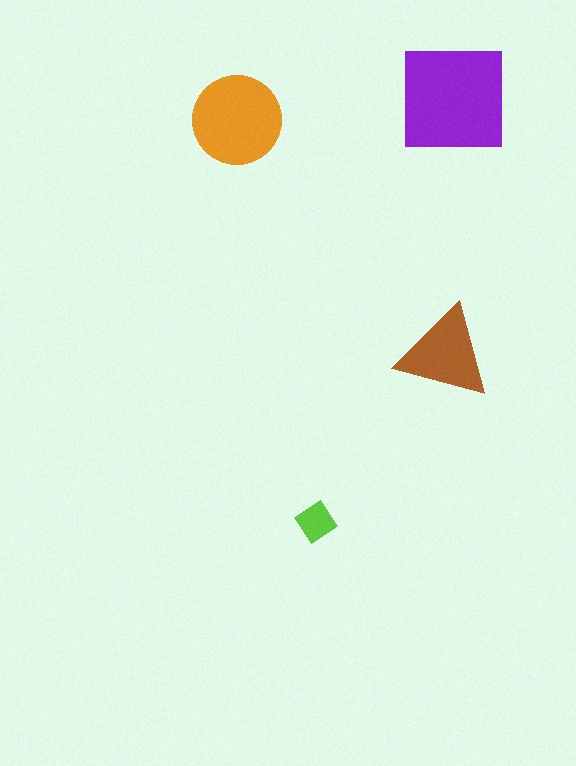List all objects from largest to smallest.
The purple square, the orange circle, the brown triangle, the lime diamond.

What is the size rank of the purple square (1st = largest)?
1st.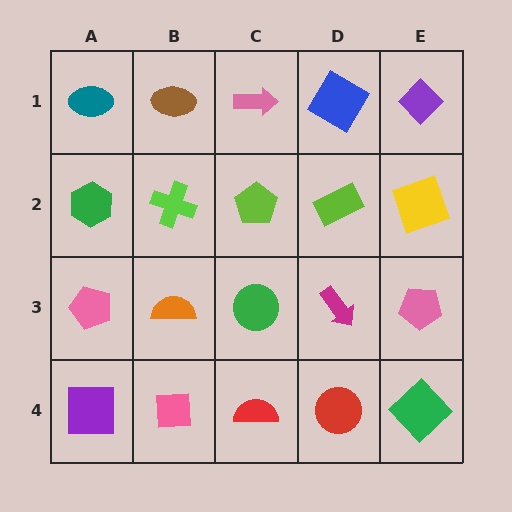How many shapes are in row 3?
5 shapes.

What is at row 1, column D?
A blue diamond.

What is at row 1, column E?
A purple diamond.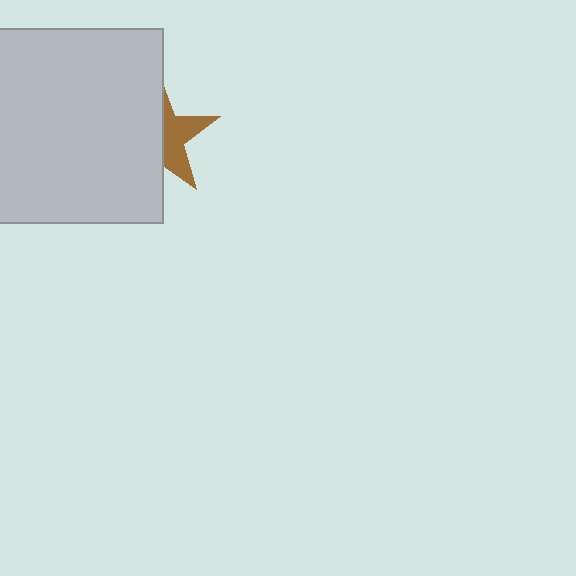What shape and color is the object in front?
The object in front is a light gray square.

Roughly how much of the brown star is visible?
A small part of it is visible (roughly 42%).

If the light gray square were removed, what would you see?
You would see the complete brown star.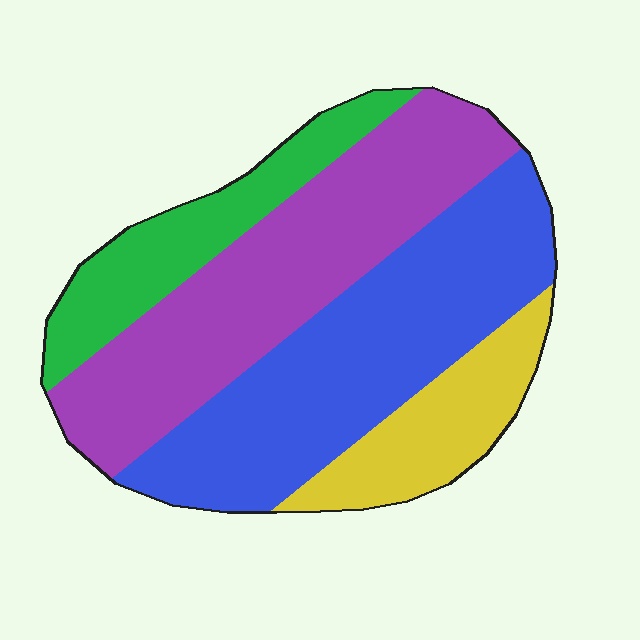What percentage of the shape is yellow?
Yellow takes up about one eighth (1/8) of the shape.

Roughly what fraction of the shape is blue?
Blue covers roughly 35% of the shape.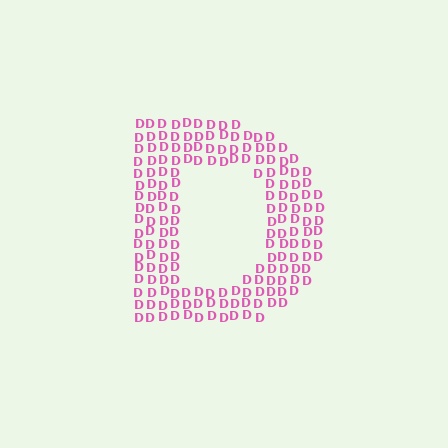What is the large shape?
The large shape is the letter D.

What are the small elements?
The small elements are letter D's.